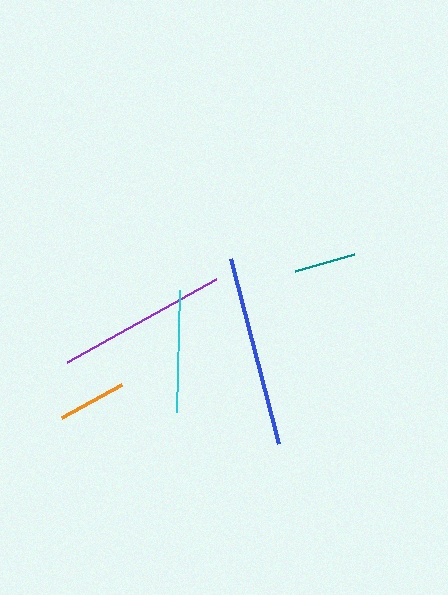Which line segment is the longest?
The blue line is the longest at approximately 191 pixels.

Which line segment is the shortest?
The teal line is the shortest at approximately 62 pixels.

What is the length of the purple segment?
The purple segment is approximately 172 pixels long.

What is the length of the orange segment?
The orange segment is approximately 68 pixels long.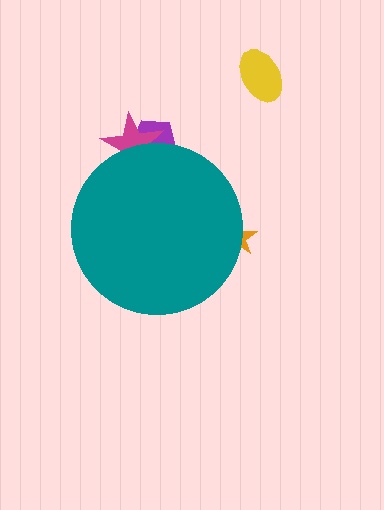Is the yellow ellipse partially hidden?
No, the yellow ellipse is fully visible.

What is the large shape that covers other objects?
A teal circle.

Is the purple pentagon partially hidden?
Yes, the purple pentagon is partially hidden behind the teal circle.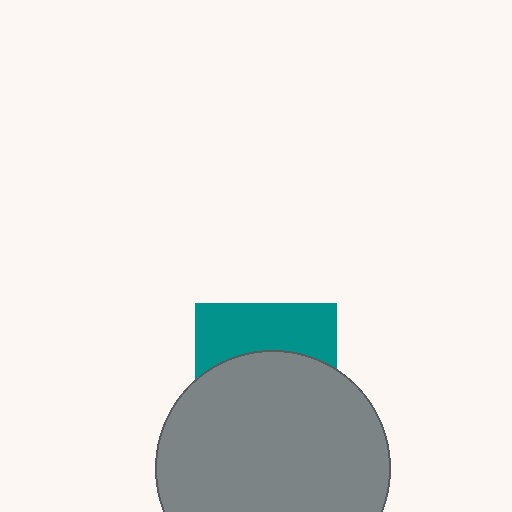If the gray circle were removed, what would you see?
You would see the complete teal square.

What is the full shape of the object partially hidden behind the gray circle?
The partially hidden object is a teal square.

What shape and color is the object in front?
The object in front is a gray circle.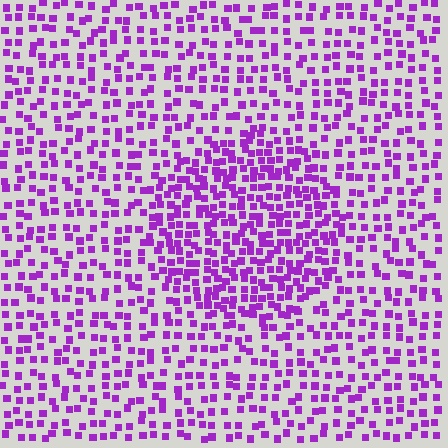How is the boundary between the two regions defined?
The boundary is defined by a change in element density (approximately 1.8x ratio). All elements are the same color, size, and shape.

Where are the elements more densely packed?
The elements are more densely packed inside the circle boundary.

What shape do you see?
I see a circle.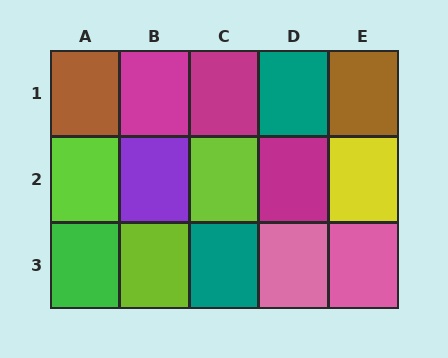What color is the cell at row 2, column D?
Magenta.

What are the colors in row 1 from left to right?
Brown, magenta, magenta, teal, brown.